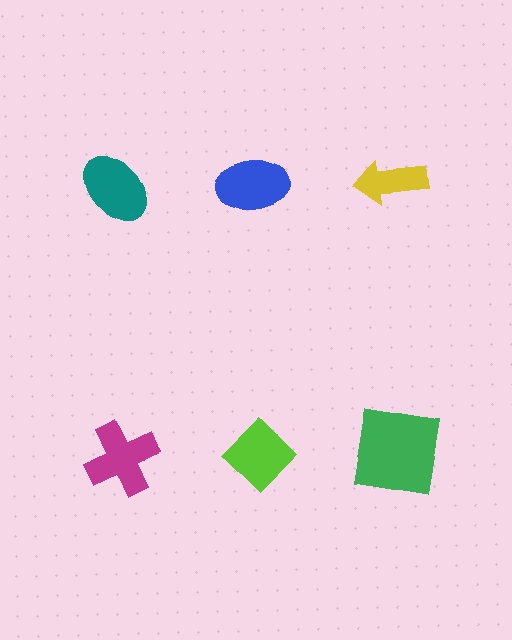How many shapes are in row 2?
3 shapes.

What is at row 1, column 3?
A yellow arrow.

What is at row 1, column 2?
A blue ellipse.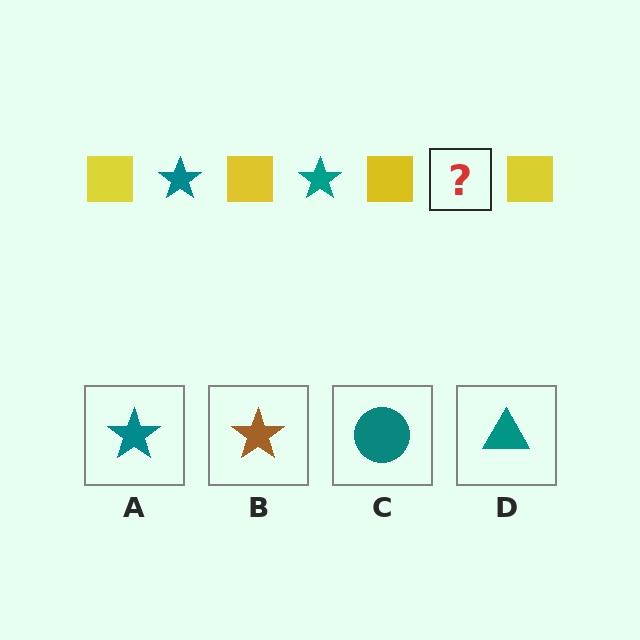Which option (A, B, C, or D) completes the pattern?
A.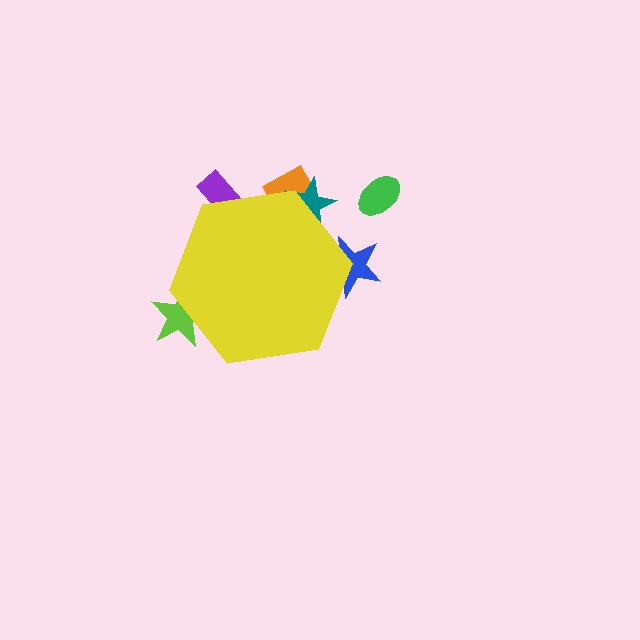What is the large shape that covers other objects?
A yellow hexagon.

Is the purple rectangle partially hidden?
Yes, the purple rectangle is partially hidden behind the yellow hexagon.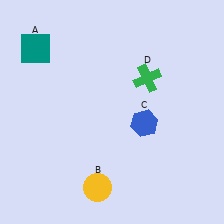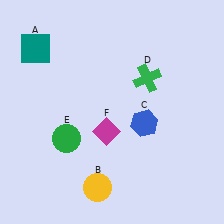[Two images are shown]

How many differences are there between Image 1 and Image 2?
There are 2 differences between the two images.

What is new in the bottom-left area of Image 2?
A green circle (E) was added in the bottom-left area of Image 2.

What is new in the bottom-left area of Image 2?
A magenta diamond (F) was added in the bottom-left area of Image 2.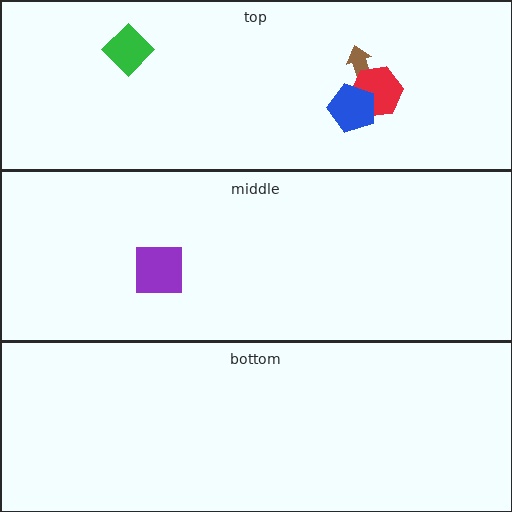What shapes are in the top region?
The brown arrow, the red hexagon, the green diamond, the blue pentagon.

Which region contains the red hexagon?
The top region.